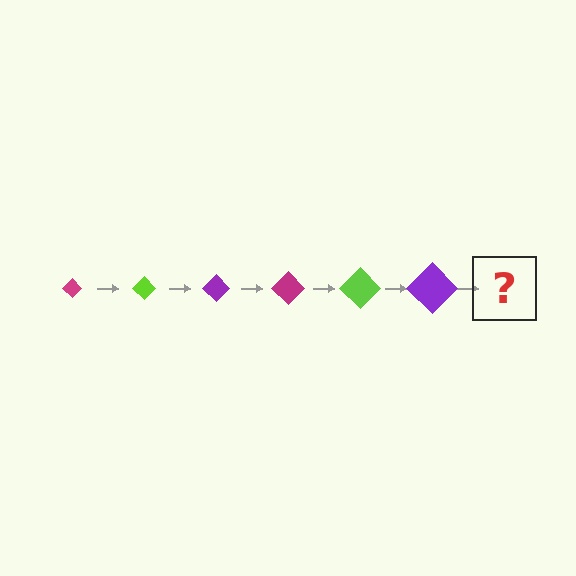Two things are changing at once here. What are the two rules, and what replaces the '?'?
The two rules are that the diamond grows larger each step and the color cycles through magenta, lime, and purple. The '?' should be a magenta diamond, larger than the previous one.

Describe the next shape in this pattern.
It should be a magenta diamond, larger than the previous one.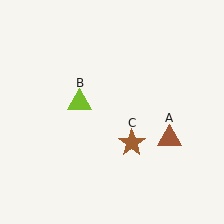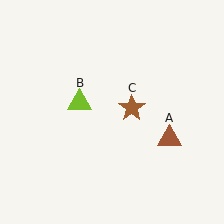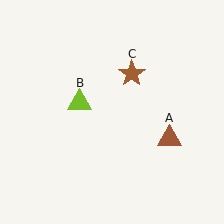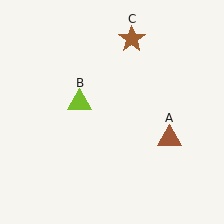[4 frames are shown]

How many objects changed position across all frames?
1 object changed position: brown star (object C).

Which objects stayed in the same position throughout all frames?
Brown triangle (object A) and lime triangle (object B) remained stationary.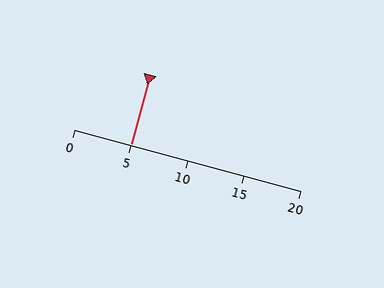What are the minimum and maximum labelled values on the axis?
The axis runs from 0 to 20.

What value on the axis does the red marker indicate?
The marker indicates approximately 5.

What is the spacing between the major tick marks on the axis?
The major ticks are spaced 5 apart.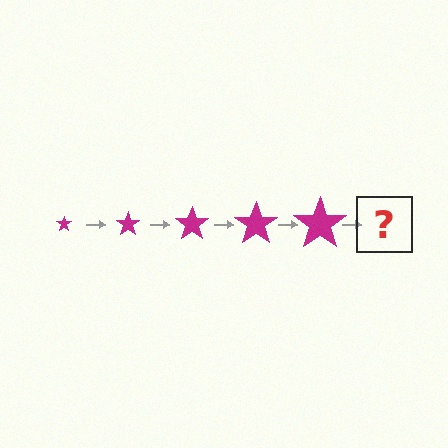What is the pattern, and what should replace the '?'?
The pattern is that the star gets progressively larger each step. The '?' should be a magenta star, larger than the previous one.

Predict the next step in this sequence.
The next step is a magenta star, larger than the previous one.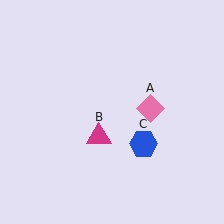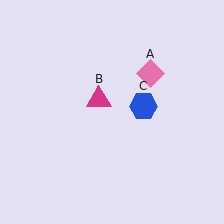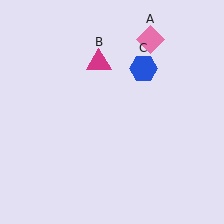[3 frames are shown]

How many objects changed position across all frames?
3 objects changed position: pink diamond (object A), magenta triangle (object B), blue hexagon (object C).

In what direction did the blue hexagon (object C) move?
The blue hexagon (object C) moved up.